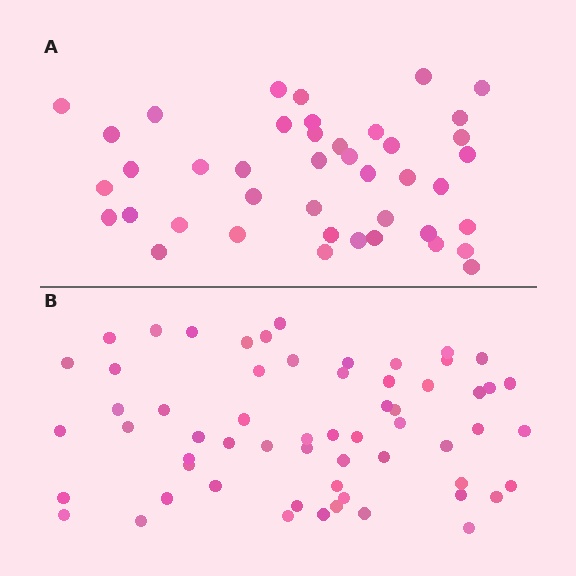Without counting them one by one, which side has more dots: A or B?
Region B (the bottom region) has more dots.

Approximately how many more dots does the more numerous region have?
Region B has approximately 20 more dots than region A.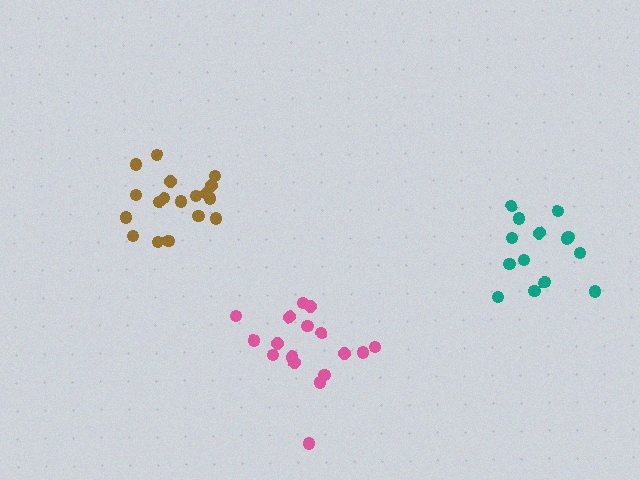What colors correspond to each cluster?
The clusters are colored: teal, pink, brown.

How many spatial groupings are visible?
There are 3 spatial groupings.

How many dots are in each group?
Group 1: 14 dots, Group 2: 17 dots, Group 3: 18 dots (49 total).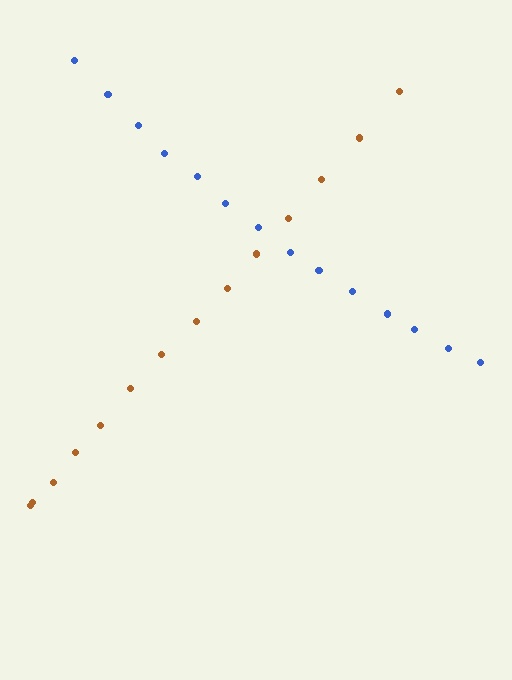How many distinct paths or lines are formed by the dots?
There are 2 distinct paths.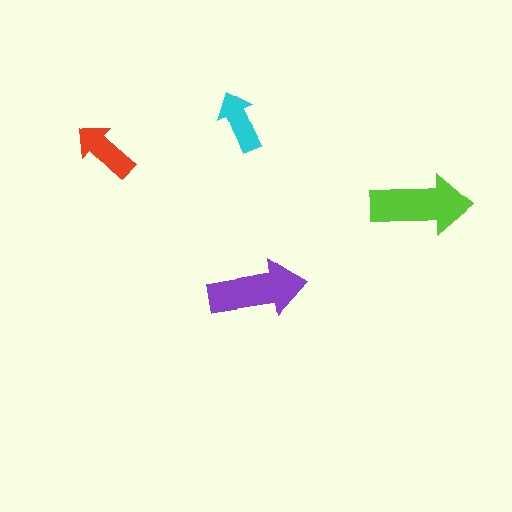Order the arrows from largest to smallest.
the lime one, the purple one, the red one, the cyan one.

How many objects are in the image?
There are 4 objects in the image.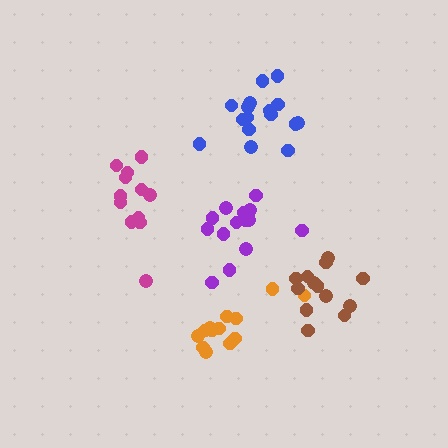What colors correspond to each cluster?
The clusters are colored: magenta, orange, brown, blue, purple.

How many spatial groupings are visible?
There are 5 spatial groupings.